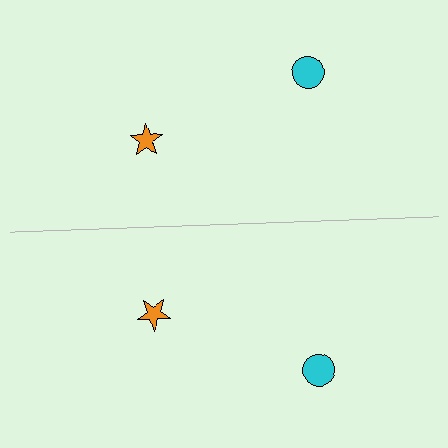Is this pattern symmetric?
Yes, this pattern has bilateral (reflection) symmetry.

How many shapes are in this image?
There are 4 shapes in this image.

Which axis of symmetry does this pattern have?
The pattern has a horizontal axis of symmetry running through the center of the image.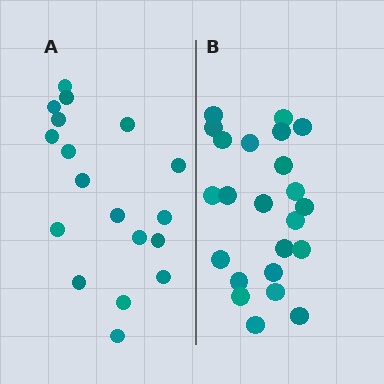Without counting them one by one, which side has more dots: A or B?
Region B (the right region) has more dots.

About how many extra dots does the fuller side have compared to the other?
Region B has about 5 more dots than region A.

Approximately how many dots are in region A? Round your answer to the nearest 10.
About 20 dots. (The exact count is 18, which rounds to 20.)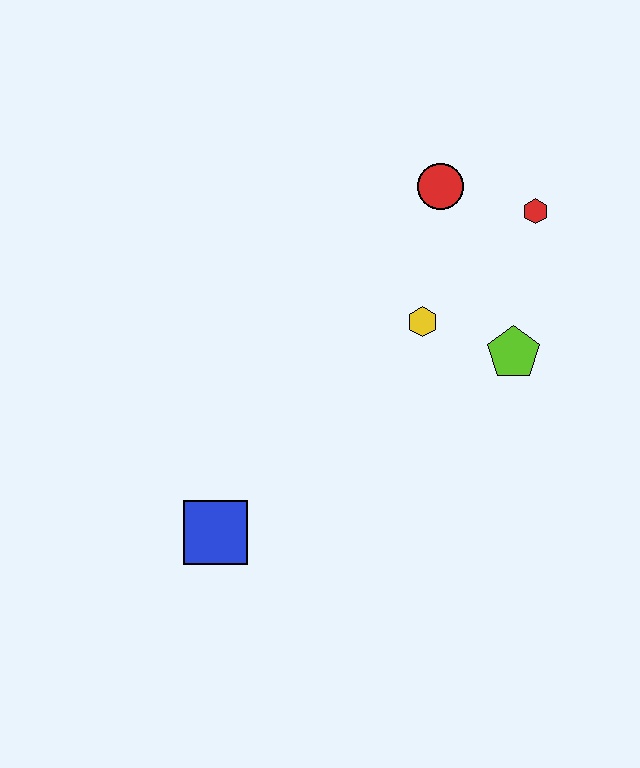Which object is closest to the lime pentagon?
The yellow hexagon is closest to the lime pentagon.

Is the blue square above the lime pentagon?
No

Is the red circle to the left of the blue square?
No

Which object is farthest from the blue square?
The red hexagon is farthest from the blue square.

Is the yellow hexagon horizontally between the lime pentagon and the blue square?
Yes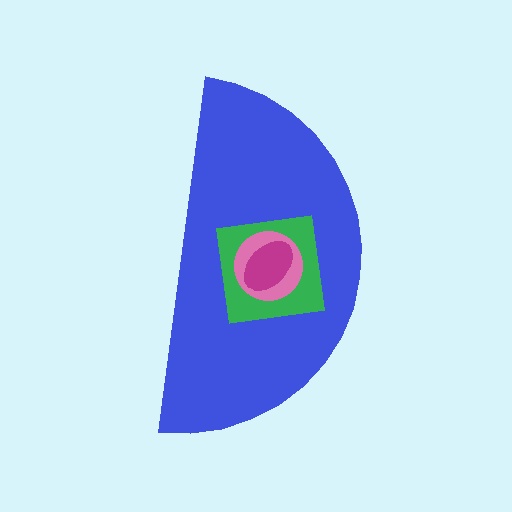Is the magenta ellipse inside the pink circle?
Yes.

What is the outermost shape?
The blue semicircle.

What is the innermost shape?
The magenta ellipse.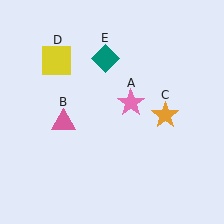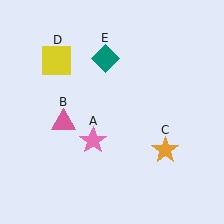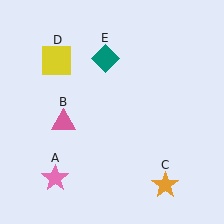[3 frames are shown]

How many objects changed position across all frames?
2 objects changed position: pink star (object A), orange star (object C).